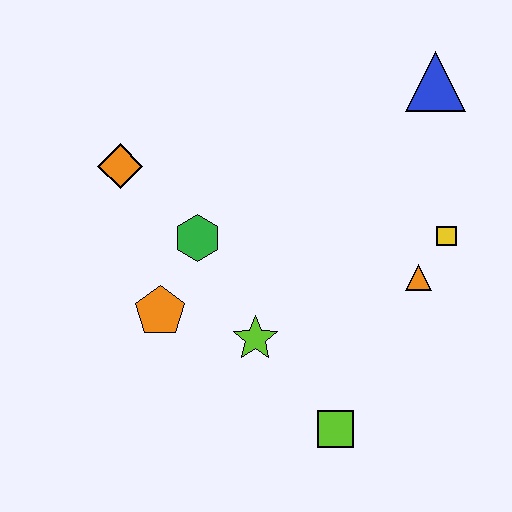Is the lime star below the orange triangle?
Yes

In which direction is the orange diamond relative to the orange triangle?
The orange diamond is to the left of the orange triangle.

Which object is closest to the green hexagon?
The orange pentagon is closest to the green hexagon.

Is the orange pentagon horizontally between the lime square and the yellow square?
No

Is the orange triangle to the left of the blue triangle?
Yes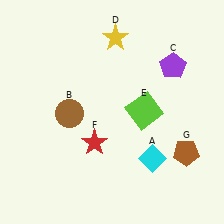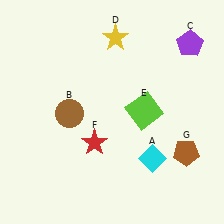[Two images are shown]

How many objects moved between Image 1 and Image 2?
1 object moved between the two images.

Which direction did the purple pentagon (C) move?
The purple pentagon (C) moved up.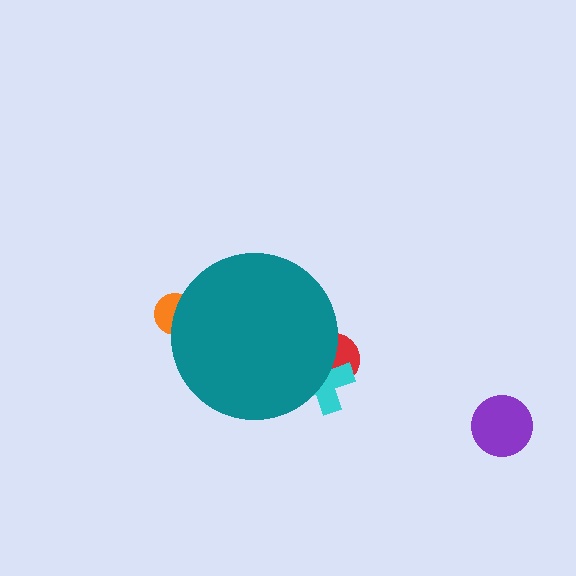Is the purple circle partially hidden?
No, the purple circle is fully visible.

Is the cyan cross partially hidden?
Yes, the cyan cross is partially hidden behind the teal circle.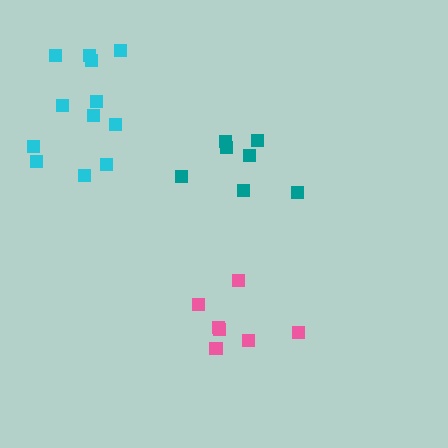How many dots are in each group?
Group 1: 8 dots, Group 2: 12 dots, Group 3: 7 dots (27 total).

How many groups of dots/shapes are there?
There are 3 groups.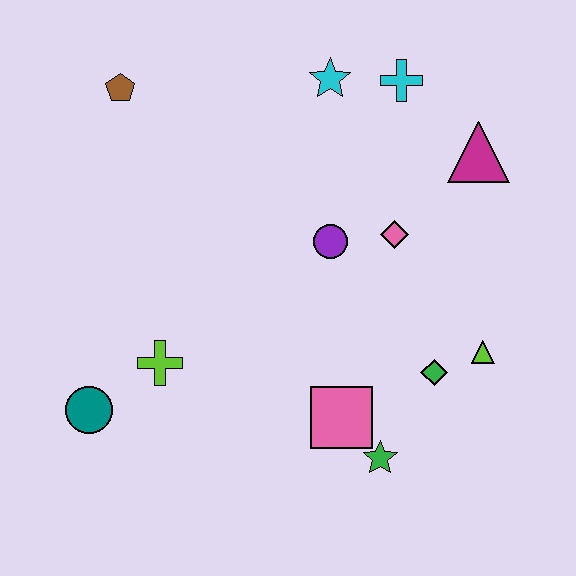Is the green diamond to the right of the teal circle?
Yes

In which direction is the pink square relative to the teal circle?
The pink square is to the right of the teal circle.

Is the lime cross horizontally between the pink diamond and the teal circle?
Yes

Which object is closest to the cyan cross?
The cyan star is closest to the cyan cross.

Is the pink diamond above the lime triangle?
Yes